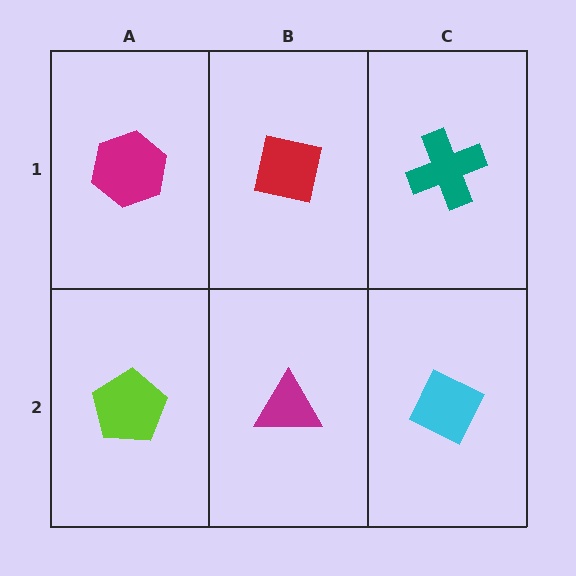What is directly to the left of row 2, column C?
A magenta triangle.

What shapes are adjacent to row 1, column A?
A lime pentagon (row 2, column A), a red square (row 1, column B).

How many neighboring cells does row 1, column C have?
2.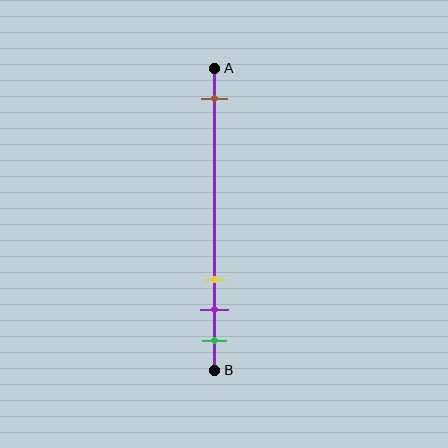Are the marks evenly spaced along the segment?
No, the marks are not evenly spaced.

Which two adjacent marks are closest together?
The purple and green marks are the closest adjacent pair.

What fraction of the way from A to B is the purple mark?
The purple mark is approximately 80% (0.8) of the way from A to B.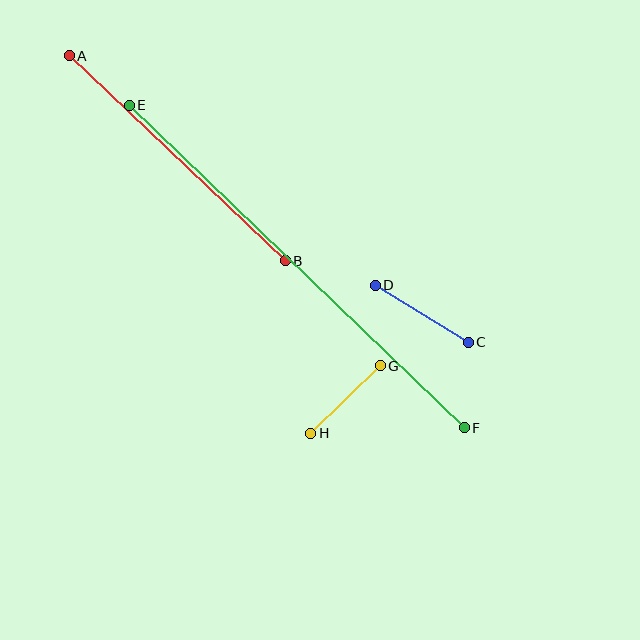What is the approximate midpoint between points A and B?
The midpoint is at approximately (177, 158) pixels.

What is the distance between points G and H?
The distance is approximately 97 pixels.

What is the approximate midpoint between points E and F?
The midpoint is at approximately (297, 267) pixels.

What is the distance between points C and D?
The distance is approximately 109 pixels.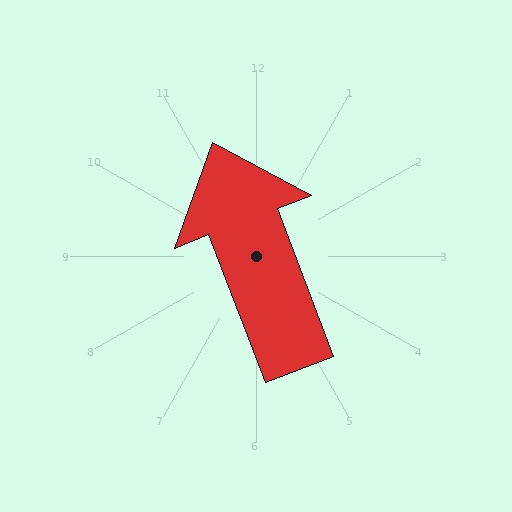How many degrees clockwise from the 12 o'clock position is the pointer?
Approximately 339 degrees.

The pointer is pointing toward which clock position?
Roughly 11 o'clock.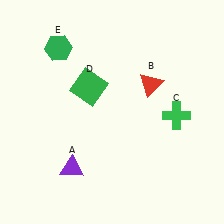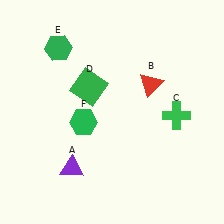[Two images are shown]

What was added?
A green hexagon (F) was added in Image 2.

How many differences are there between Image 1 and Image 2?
There is 1 difference between the two images.